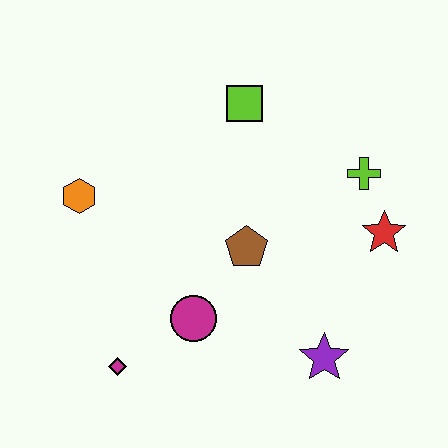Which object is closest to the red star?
The lime cross is closest to the red star.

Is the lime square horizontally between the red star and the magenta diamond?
Yes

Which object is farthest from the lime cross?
The magenta diamond is farthest from the lime cross.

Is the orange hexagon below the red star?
No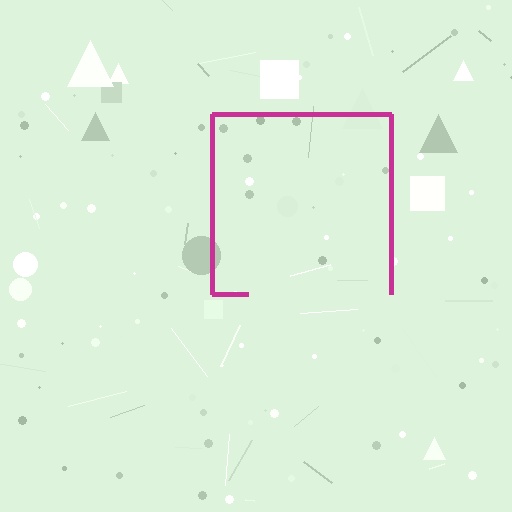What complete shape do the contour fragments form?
The contour fragments form a square.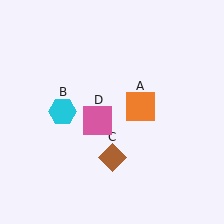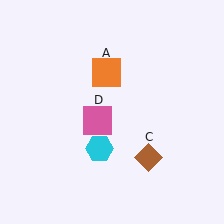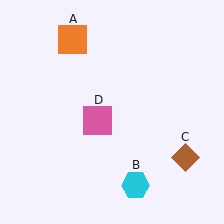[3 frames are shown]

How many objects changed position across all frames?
3 objects changed position: orange square (object A), cyan hexagon (object B), brown diamond (object C).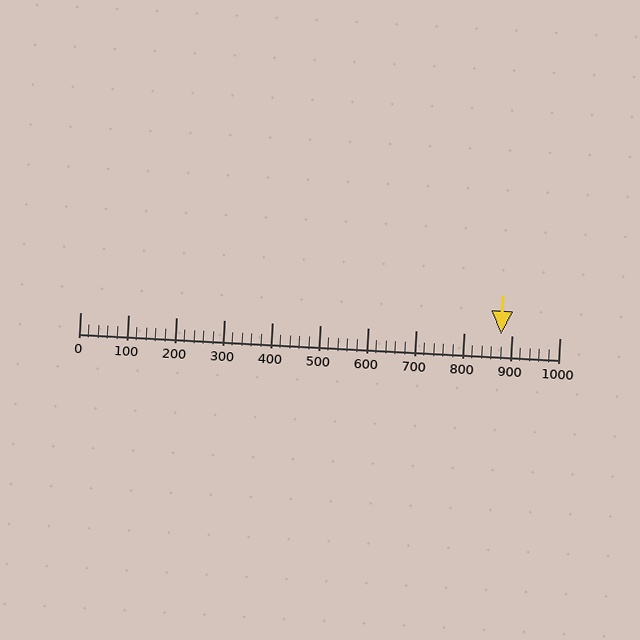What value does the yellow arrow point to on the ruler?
The yellow arrow points to approximately 878.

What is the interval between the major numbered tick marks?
The major tick marks are spaced 100 units apart.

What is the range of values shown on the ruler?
The ruler shows values from 0 to 1000.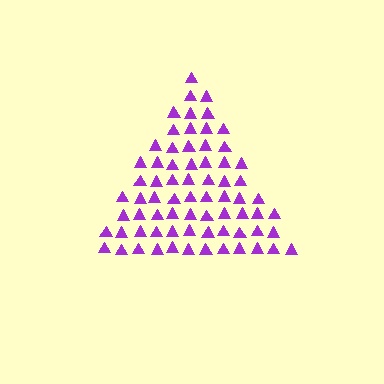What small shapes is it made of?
It is made of small triangles.